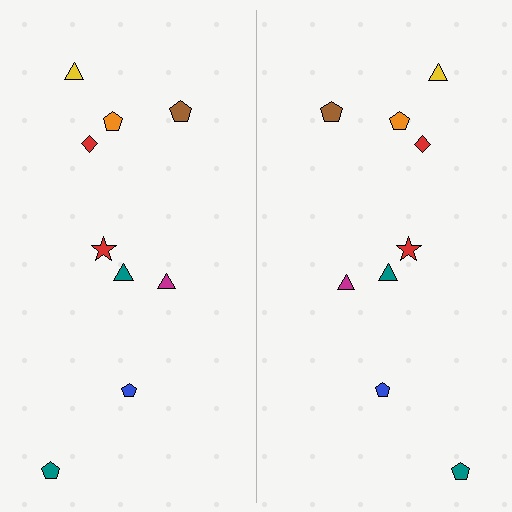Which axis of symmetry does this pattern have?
The pattern has a vertical axis of symmetry running through the center of the image.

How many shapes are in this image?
There are 18 shapes in this image.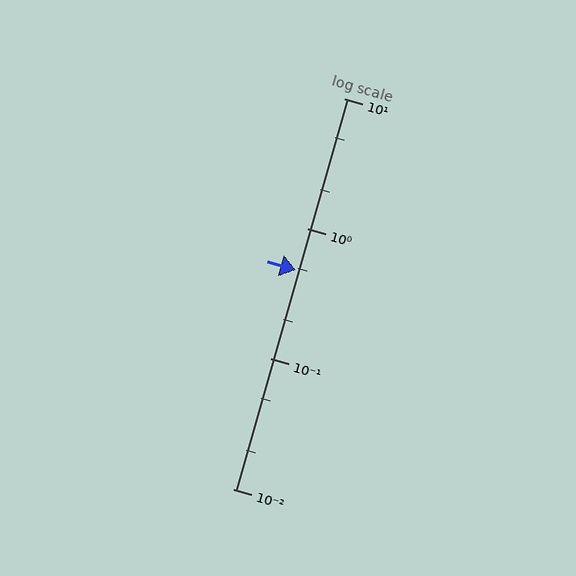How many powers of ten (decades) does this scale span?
The scale spans 3 decades, from 0.01 to 10.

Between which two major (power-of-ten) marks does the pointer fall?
The pointer is between 0.1 and 1.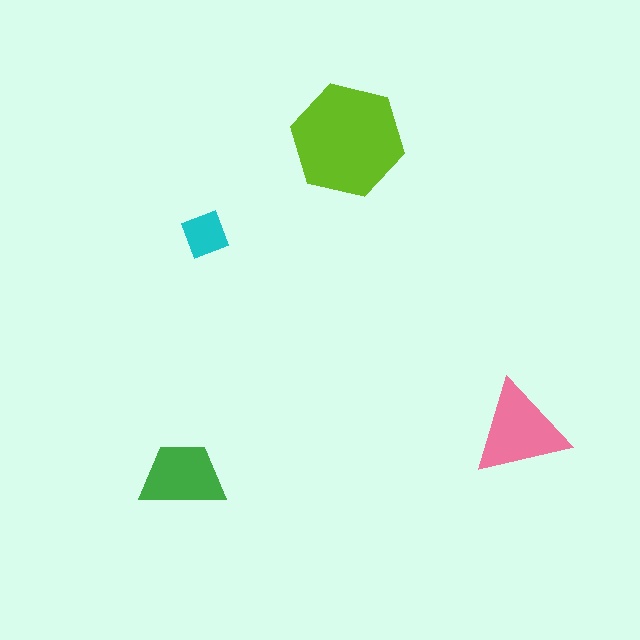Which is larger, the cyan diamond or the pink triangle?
The pink triangle.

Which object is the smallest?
The cyan diamond.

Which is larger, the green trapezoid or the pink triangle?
The pink triangle.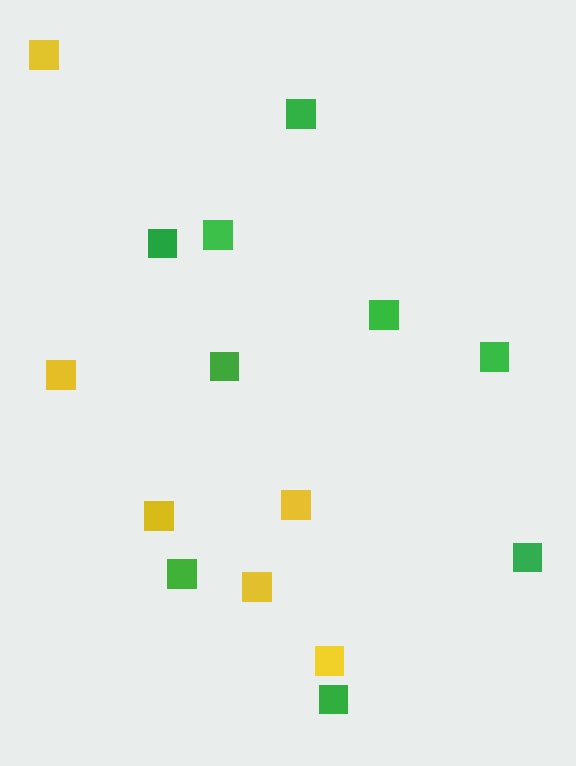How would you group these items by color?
There are 2 groups: one group of yellow squares (6) and one group of green squares (9).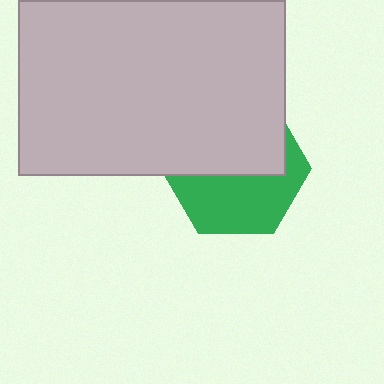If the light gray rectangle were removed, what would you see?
You would see the complete green hexagon.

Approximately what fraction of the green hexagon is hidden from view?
Roughly 52% of the green hexagon is hidden behind the light gray rectangle.